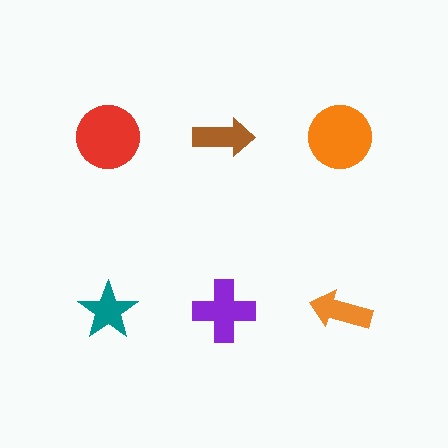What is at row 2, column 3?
An orange arrow.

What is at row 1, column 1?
A red circle.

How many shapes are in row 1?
3 shapes.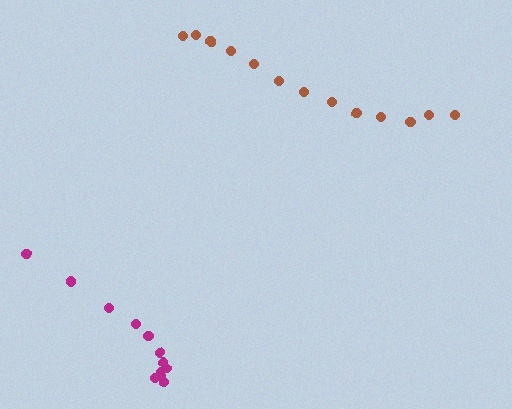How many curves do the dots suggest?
There are 2 distinct paths.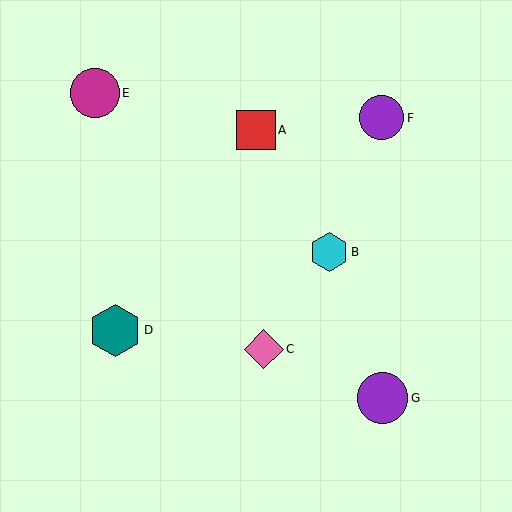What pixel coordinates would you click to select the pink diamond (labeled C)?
Click at (264, 349) to select the pink diamond C.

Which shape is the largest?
The teal hexagon (labeled D) is the largest.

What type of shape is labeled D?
Shape D is a teal hexagon.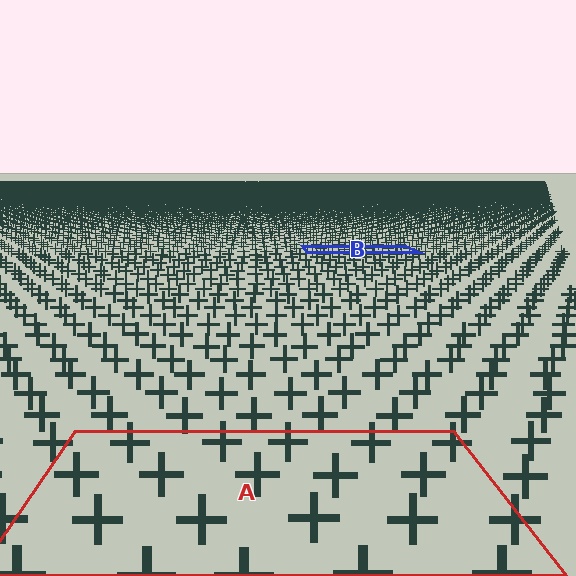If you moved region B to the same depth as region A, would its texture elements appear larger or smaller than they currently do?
They would appear larger. At a closer depth, the same texture elements are projected at a bigger on-screen size.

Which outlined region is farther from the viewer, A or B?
Region B is farther from the viewer — the texture elements inside it appear smaller and more densely packed.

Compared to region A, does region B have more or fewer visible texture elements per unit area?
Region B has more texture elements per unit area — they are packed more densely because it is farther away.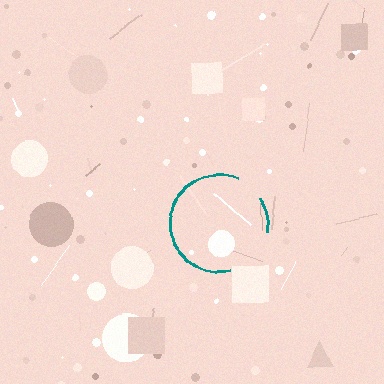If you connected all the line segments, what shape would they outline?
They would outline a circle.